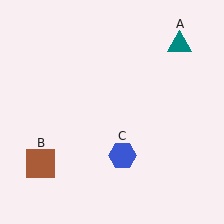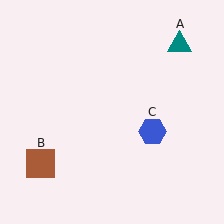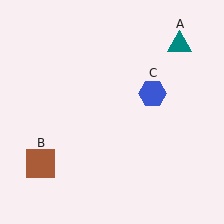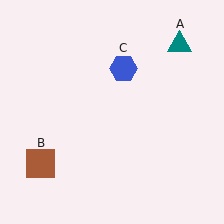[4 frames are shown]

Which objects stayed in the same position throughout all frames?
Teal triangle (object A) and brown square (object B) remained stationary.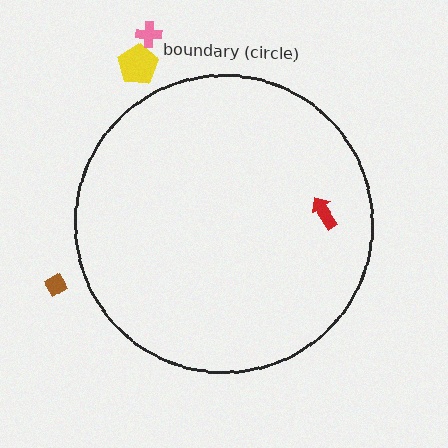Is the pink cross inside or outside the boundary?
Outside.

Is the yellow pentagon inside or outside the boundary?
Outside.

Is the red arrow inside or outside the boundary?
Inside.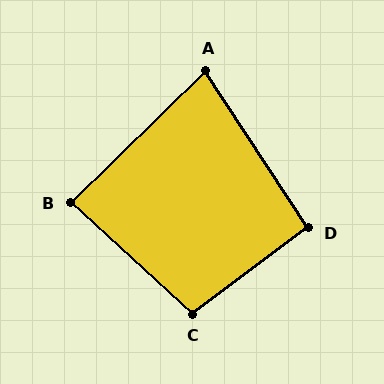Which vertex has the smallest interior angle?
A, at approximately 79 degrees.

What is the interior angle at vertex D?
Approximately 93 degrees (approximately right).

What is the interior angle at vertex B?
Approximately 87 degrees (approximately right).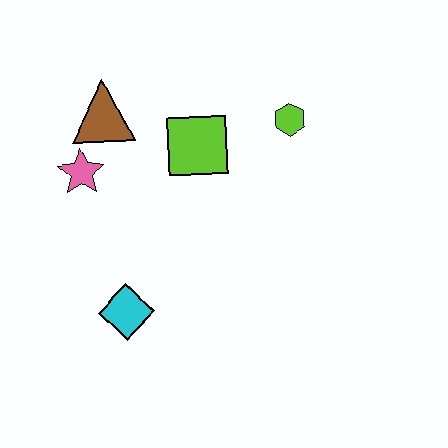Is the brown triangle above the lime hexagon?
Yes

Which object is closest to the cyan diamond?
The pink star is closest to the cyan diamond.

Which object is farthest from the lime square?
The cyan diamond is farthest from the lime square.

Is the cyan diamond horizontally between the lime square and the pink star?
Yes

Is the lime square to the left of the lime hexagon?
Yes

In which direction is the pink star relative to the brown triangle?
The pink star is below the brown triangle.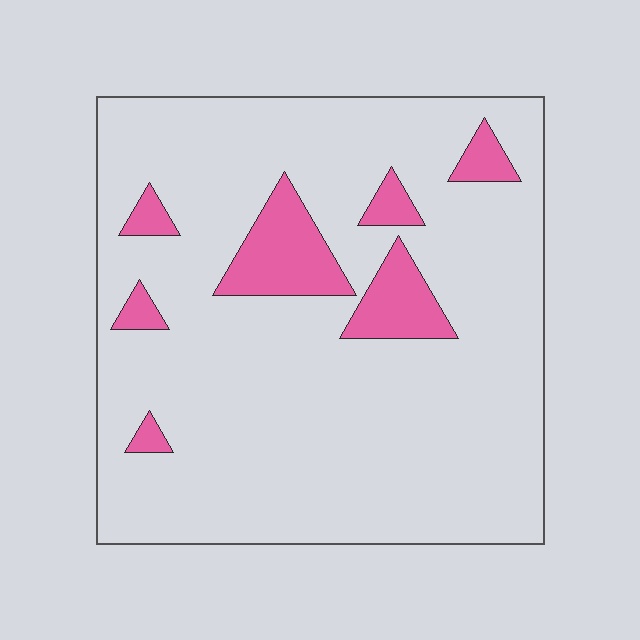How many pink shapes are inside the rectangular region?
7.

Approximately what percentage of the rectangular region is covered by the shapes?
Approximately 10%.